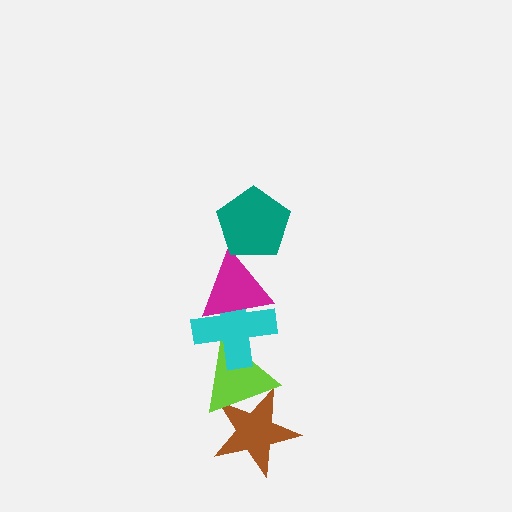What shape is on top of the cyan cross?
The magenta triangle is on top of the cyan cross.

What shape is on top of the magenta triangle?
The teal pentagon is on top of the magenta triangle.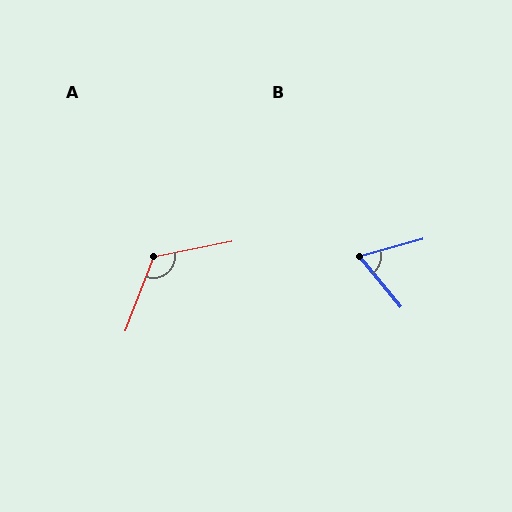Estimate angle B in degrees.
Approximately 66 degrees.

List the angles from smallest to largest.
B (66°), A (122°).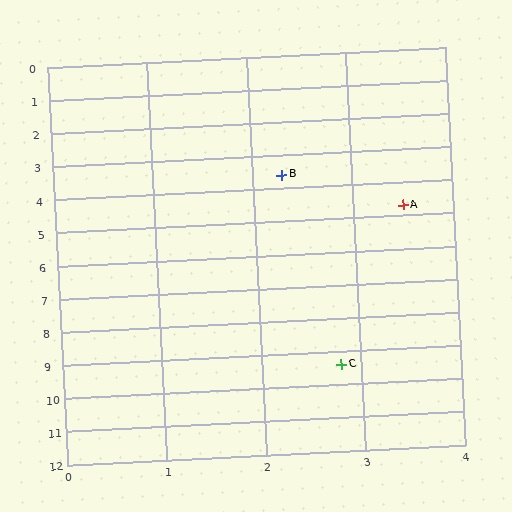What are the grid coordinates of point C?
Point C is at approximately (2.8, 9.4).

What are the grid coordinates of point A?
Point A is at approximately (3.5, 4.7).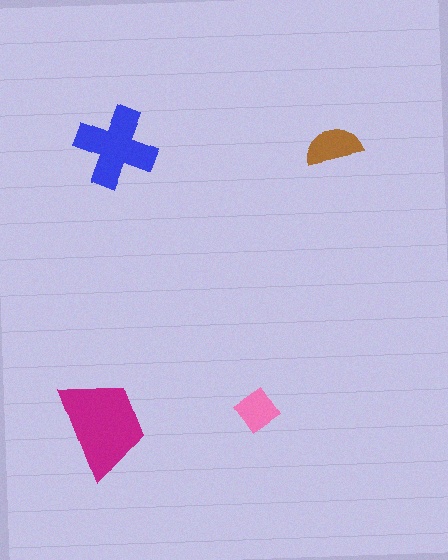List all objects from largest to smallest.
The magenta trapezoid, the blue cross, the brown semicircle, the pink diamond.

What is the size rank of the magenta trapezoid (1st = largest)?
1st.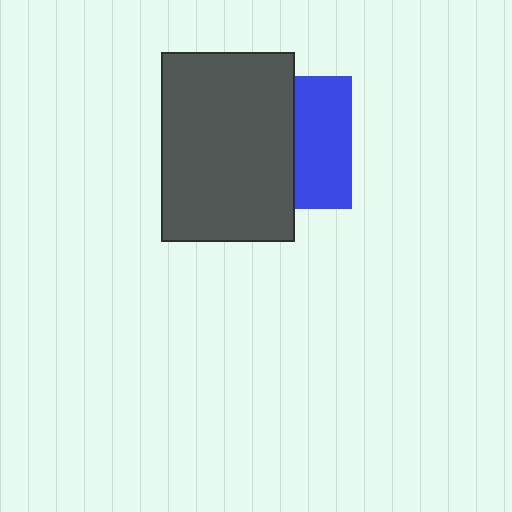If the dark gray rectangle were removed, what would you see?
You would see the complete blue square.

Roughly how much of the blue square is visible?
A small part of it is visible (roughly 42%).